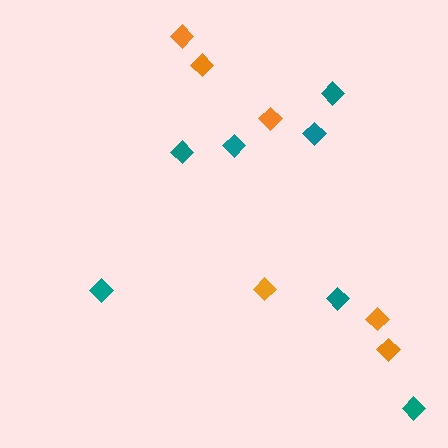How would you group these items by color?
There are 2 groups: one group of teal diamonds (7) and one group of orange diamonds (6).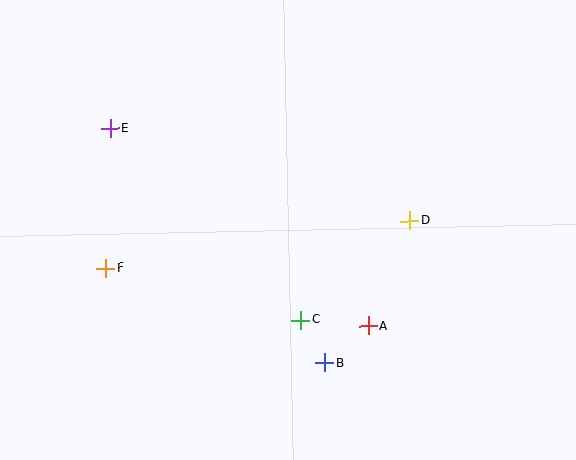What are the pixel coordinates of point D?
Point D is at (410, 221).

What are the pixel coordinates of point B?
Point B is at (324, 363).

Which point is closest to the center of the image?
Point C at (300, 320) is closest to the center.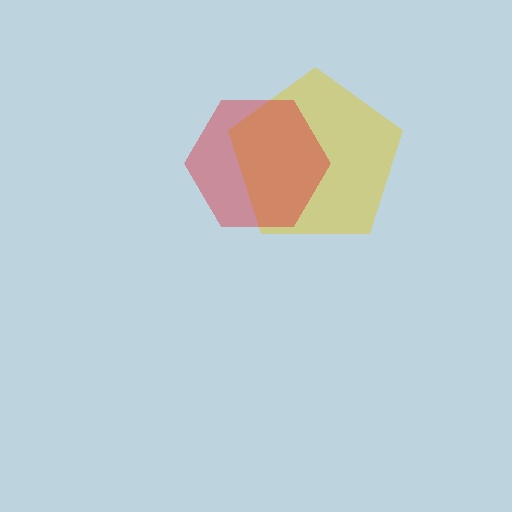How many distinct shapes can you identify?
There are 2 distinct shapes: a yellow pentagon, a red hexagon.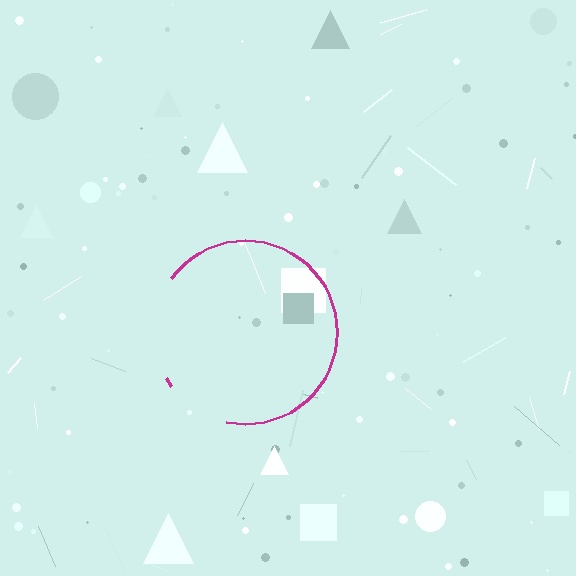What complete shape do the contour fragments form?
The contour fragments form a circle.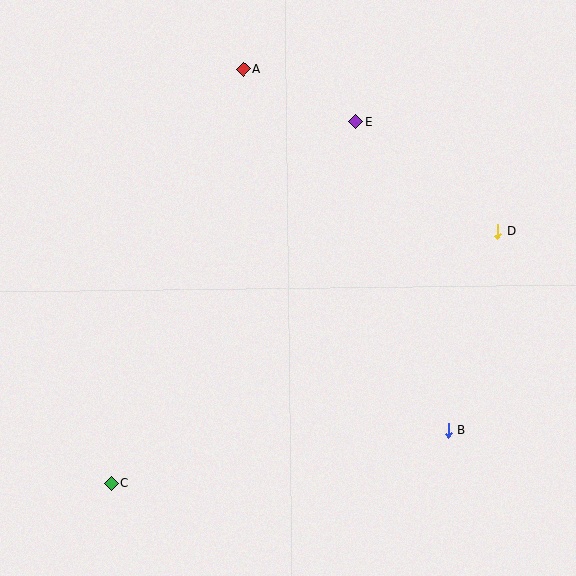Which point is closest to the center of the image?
Point E at (356, 122) is closest to the center.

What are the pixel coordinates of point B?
Point B is at (448, 430).